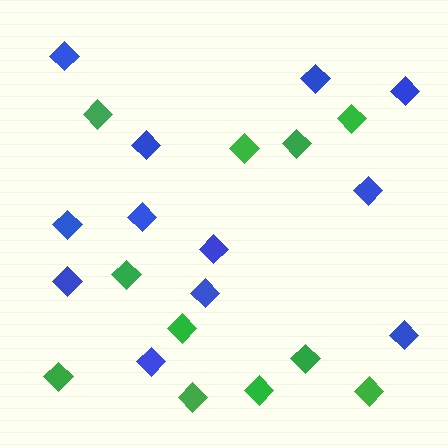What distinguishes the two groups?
There are 2 groups: one group of blue diamonds (12) and one group of green diamonds (11).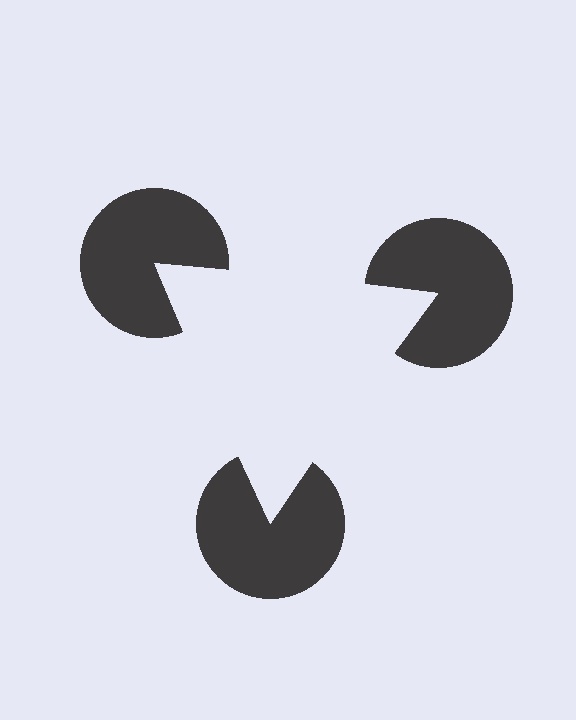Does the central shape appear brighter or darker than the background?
It typically appears slightly brighter than the background, even though no actual brightness change is drawn.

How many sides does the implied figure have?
3 sides.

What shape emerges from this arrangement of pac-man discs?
An illusory triangle — its edges are inferred from the aligned wedge cuts in the pac-man discs, not physically drawn.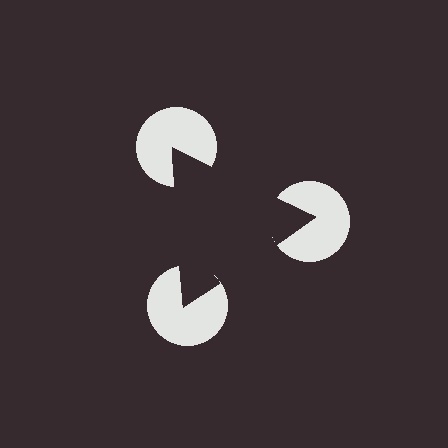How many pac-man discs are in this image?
There are 3 — one at each vertex of the illusory triangle.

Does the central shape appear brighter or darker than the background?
It typically appears slightly darker than the background, even though no actual brightness change is drawn.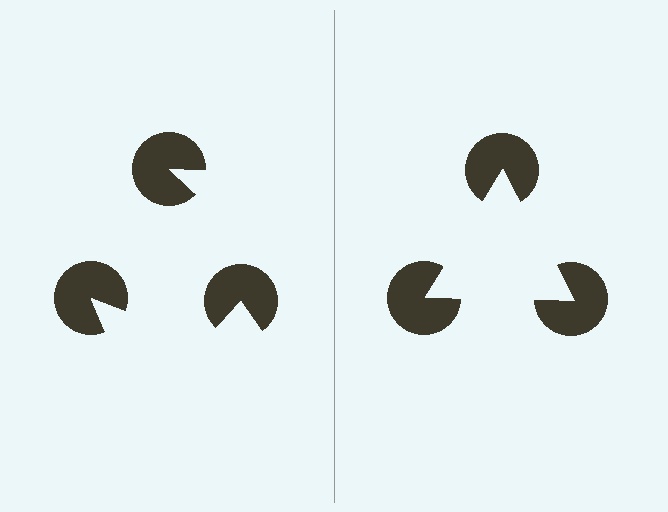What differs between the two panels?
The pac-man discs are positioned identically on both sides; only the wedge orientations differ. On the right they align to a triangle; on the left they are misaligned.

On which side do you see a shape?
An illusory triangle appears on the right side. On the left side the wedge cuts are rotated, so no coherent shape forms.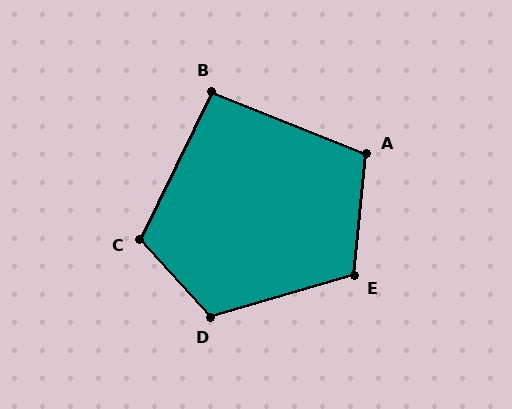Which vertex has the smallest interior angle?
B, at approximately 94 degrees.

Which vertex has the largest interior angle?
D, at approximately 116 degrees.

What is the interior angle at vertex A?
Approximately 106 degrees (obtuse).